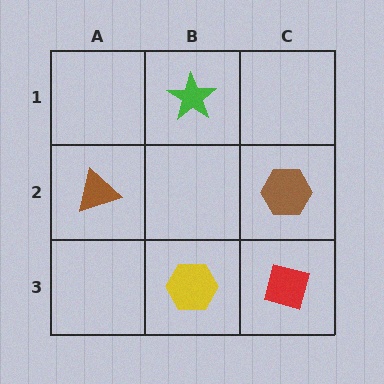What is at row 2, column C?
A brown hexagon.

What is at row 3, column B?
A yellow hexagon.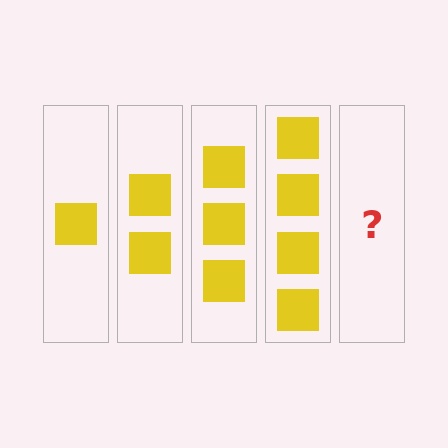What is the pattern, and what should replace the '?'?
The pattern is that each step adds one more square. The '?' should be 5 squares.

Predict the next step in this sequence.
The next step is 5 squares.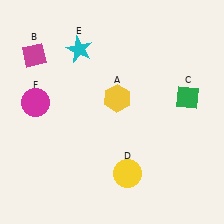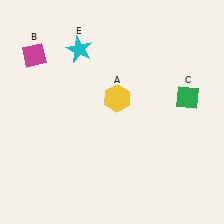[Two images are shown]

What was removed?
The magenta circle (F), the yellow circle (D) were removed in Image 2.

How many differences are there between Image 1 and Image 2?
There are 2 differences between the two images.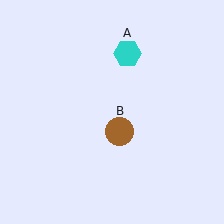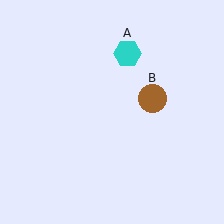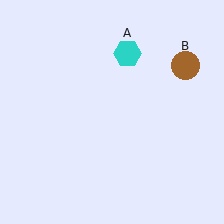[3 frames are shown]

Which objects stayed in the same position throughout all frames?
Cyan hexagon (object A) remained stationary.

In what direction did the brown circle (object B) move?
The brown circle (object B) moved up and to the right.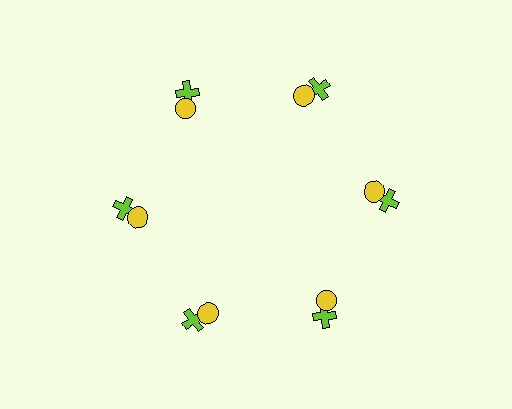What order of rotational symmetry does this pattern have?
This pattern has 6-fold rotational symmetry.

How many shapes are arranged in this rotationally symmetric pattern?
There are 12 shapes, arranged in 6 groups of 2.